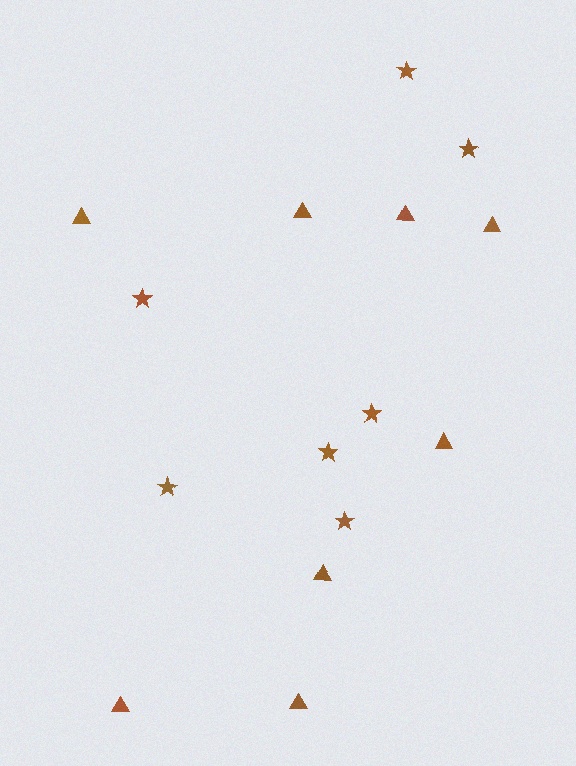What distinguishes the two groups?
There are 2 groups: one group of stars (7) and one group of triangles (8).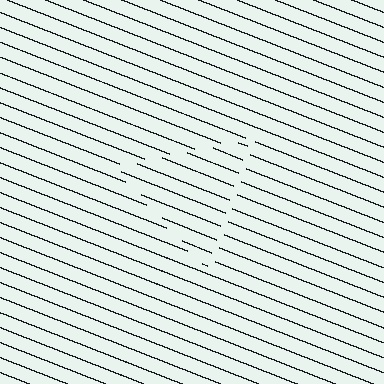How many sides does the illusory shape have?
3 sides — the line-ends trace a triangle.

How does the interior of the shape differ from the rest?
The interior of the shape contains the same grating, shifted by half a period — the contour is defined by the phase discontinuity where line-ends from the inner and outer gratings abut.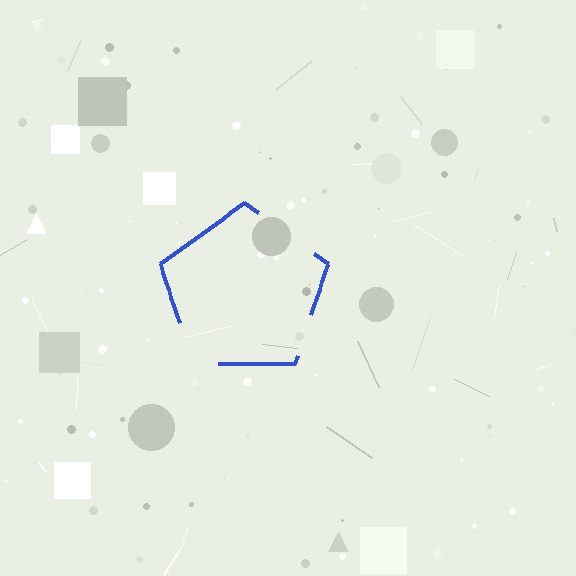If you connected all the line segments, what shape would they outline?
They would outline a pentagon.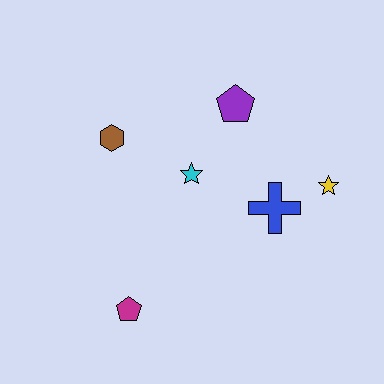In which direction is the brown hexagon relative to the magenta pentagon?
The brown hexagon is above the magenta pentagon.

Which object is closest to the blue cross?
The yellow star is closest to the blue cross.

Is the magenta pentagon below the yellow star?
Yes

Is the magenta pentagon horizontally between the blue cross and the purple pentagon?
No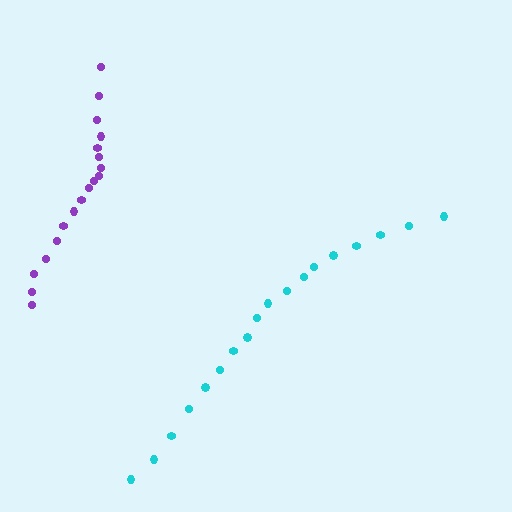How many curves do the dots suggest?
There are 2 distinct paths.